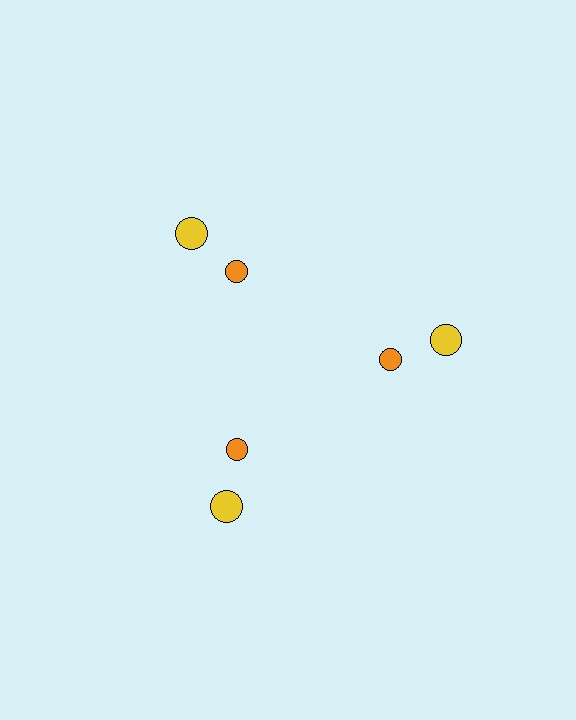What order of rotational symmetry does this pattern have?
This pattern has 3-fold rotational symmetry.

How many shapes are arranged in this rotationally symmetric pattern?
There are 6 shapes, arranged in 3 groups of 2.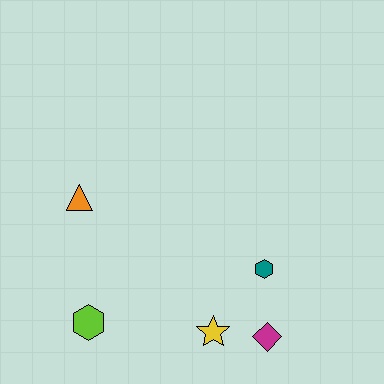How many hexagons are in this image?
There are 2 hexagons.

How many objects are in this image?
There are 5 objects.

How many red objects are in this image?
There are no red objects.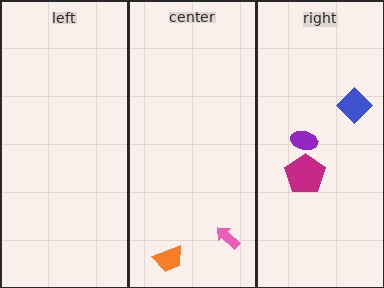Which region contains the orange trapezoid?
The center region.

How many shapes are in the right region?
3.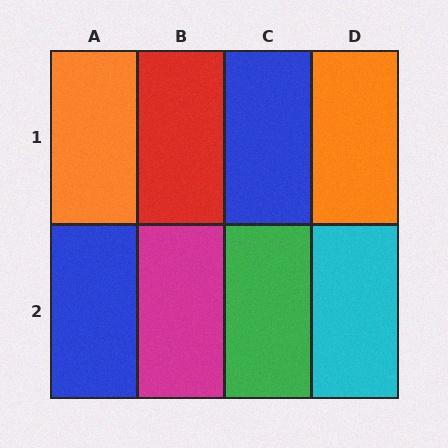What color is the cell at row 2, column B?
Magenta.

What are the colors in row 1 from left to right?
Orange, red, blue, orange.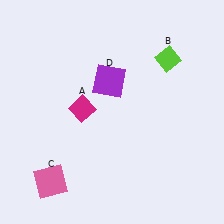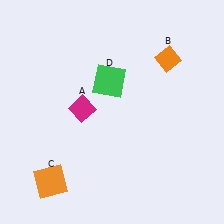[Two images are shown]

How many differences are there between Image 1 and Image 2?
There are 3 differences between the two images.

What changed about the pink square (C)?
In Image 1, C is pink. In Image 2, it changed to orange.